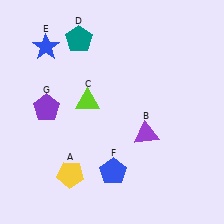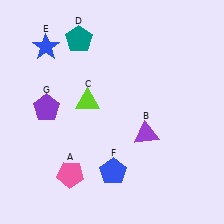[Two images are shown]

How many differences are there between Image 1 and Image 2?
There is 1 difference between the two images.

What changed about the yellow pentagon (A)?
In Image 1, A is yellow. In Image 2, it changed to pink.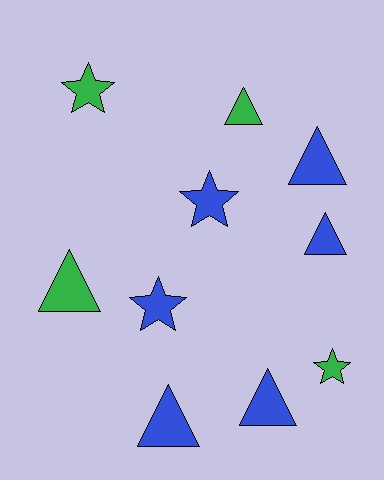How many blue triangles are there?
There are 4 blue triangles.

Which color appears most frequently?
Blue, with 6 objects.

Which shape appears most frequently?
Triangle, with 6 objects.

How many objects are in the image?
There are 10 objects.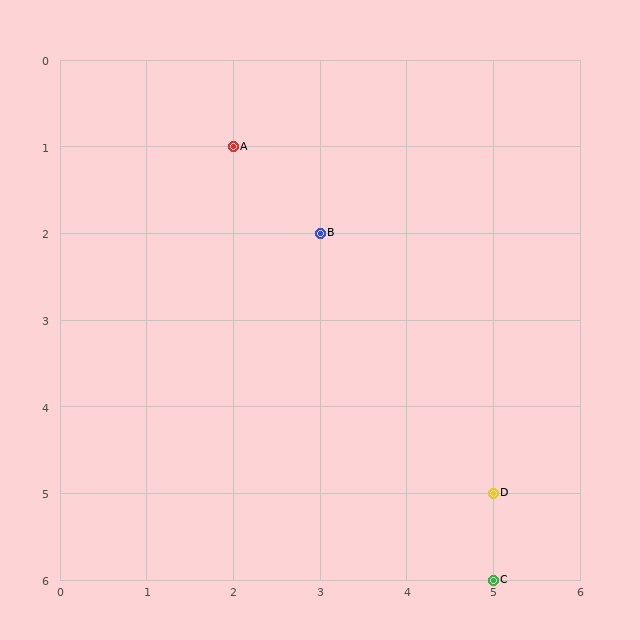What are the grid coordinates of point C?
Point C is at grid coordinates (5, 6).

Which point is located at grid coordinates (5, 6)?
Point C is at (5, 6).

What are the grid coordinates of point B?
Point B is at grid coordinates (3, 2).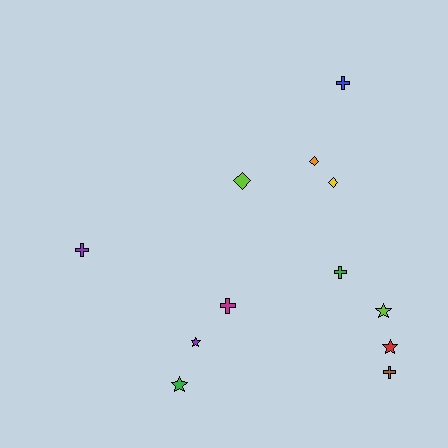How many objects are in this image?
There are 12 objects.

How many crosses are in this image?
There are 5 crosses.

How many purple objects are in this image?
There are 2 purple objects.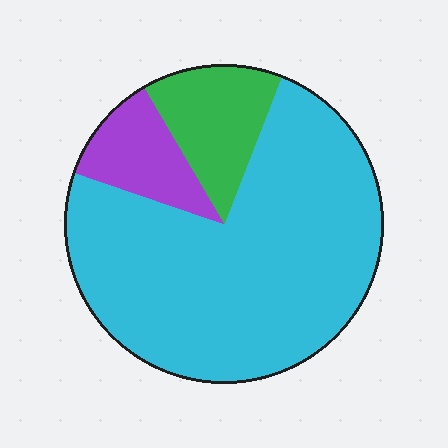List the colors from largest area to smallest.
From largest to smallest: cyan, green, purple.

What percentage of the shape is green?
Green covers 14% of the shape.